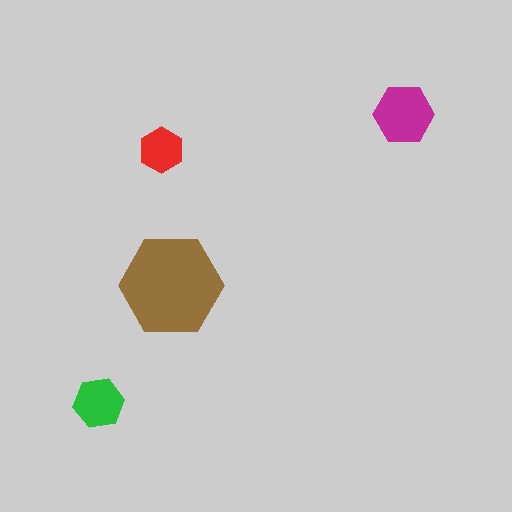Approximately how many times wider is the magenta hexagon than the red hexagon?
About 1.5 times wider.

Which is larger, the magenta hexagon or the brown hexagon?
The brown one.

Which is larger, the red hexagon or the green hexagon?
The green one.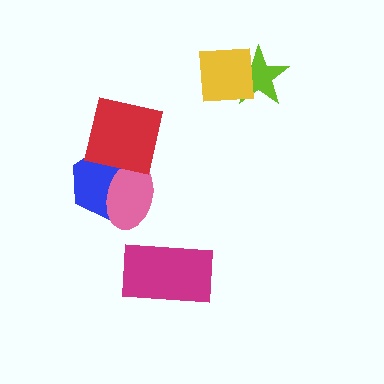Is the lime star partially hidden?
Yes, it is partially covered by another shape.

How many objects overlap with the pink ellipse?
1 object overlaps with the pink ellipse.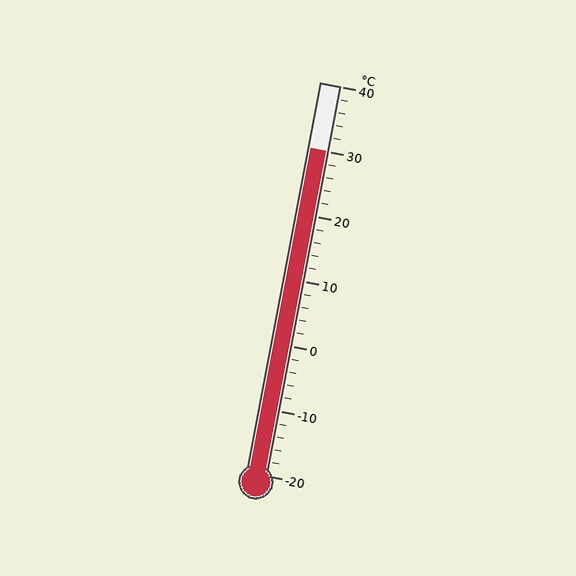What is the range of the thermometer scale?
The thermometer scale ranges from -20°C to 40°C.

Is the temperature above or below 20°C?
The temperature is above 20°C.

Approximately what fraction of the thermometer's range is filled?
The thermometer is filled to approximately 85% of its range.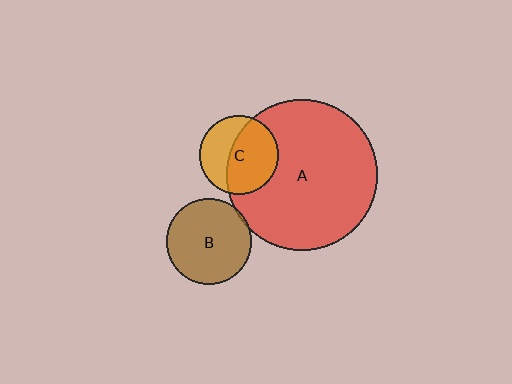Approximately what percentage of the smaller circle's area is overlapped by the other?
Approximately 5%.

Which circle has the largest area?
Circle A (red).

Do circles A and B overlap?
Yes.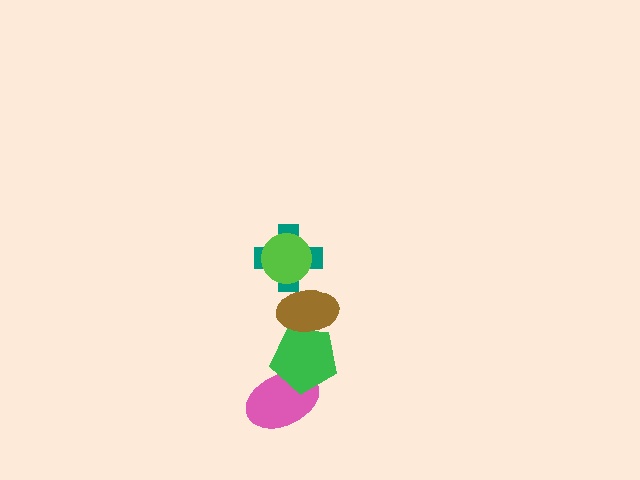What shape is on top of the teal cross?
The lime circle is on top of the teal cross.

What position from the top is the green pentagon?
The green pentagon is 4th from the top.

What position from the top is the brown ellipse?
The brown ellipse is 3rd from the top.